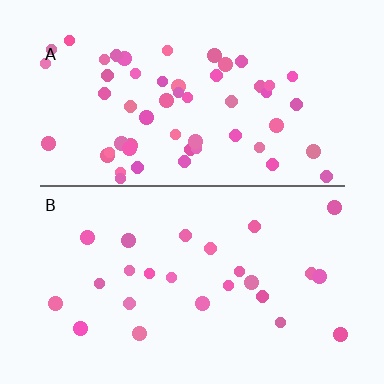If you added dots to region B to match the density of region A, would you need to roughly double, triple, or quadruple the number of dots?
Approximately double.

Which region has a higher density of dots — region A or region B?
A (the top).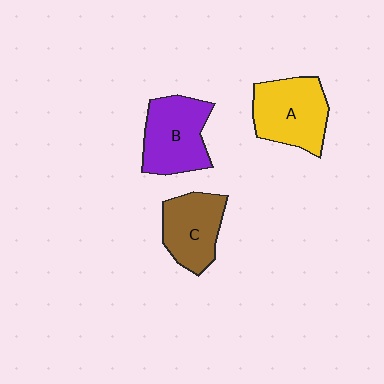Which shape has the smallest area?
Shape C (brown).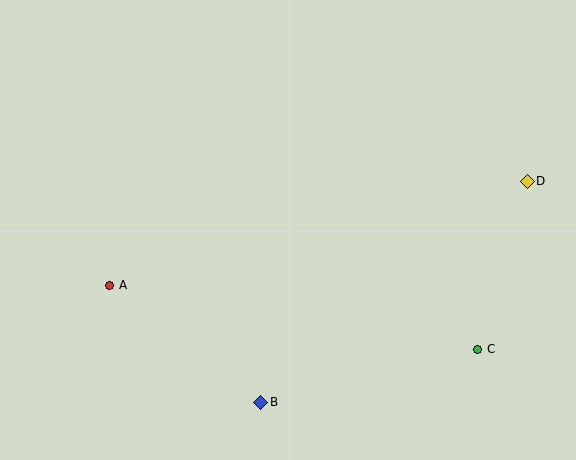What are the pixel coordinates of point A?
Point A is at (110, 285).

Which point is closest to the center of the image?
Point B at (261, 402) is closest to the center.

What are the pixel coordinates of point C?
Point C is at (478, 349).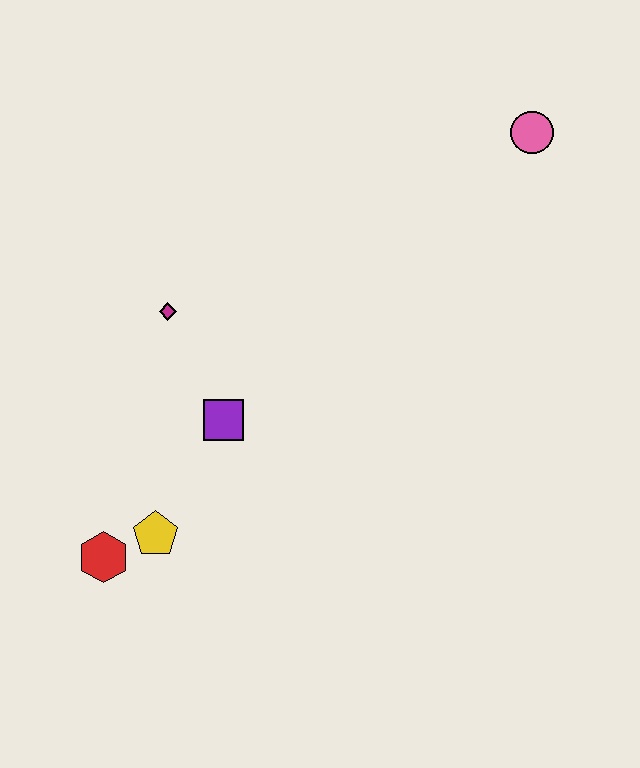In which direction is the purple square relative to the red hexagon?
The purple square is above the red hexagon.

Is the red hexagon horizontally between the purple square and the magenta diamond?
No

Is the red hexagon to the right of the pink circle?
No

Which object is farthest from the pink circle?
The red hexagon is farthest from the pink circle.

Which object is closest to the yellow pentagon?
The red hexagon is closest to the yellow pentagon.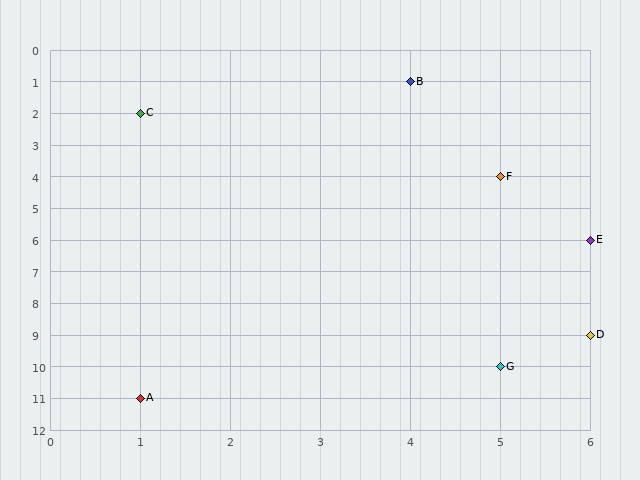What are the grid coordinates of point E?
Point E is at grid coordinates (6, 6).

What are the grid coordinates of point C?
Point C is at grid coordinates (1, 2).